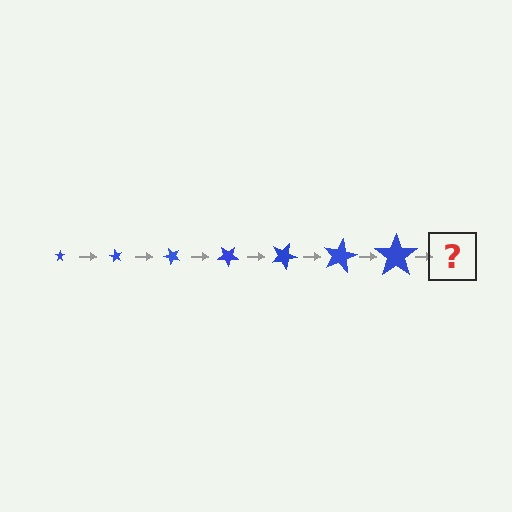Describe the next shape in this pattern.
It should be a star, larger than the previous one and rotated 420 degrees from the start.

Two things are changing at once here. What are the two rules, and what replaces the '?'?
The two rules are that the star grows larger each step and it rotates 60 degrees each step. The '?' should be a star, larger than the previous one and rotated 420 degrees from the start.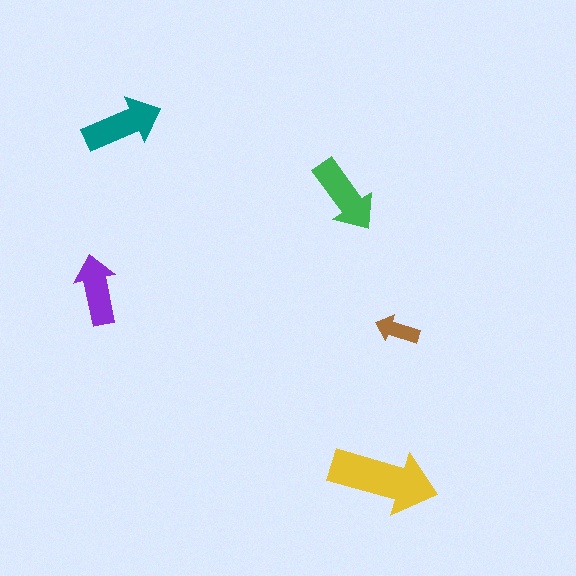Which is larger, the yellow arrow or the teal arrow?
The yellow one.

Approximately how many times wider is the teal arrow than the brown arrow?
About 2 times wider.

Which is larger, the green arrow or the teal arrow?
The teal one.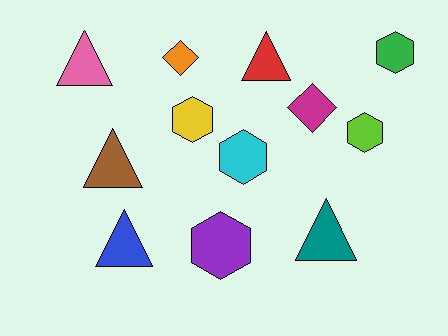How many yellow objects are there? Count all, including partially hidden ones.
There is 1 yellow object.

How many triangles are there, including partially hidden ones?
There are 5 triangles.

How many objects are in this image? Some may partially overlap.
There are 12 objects.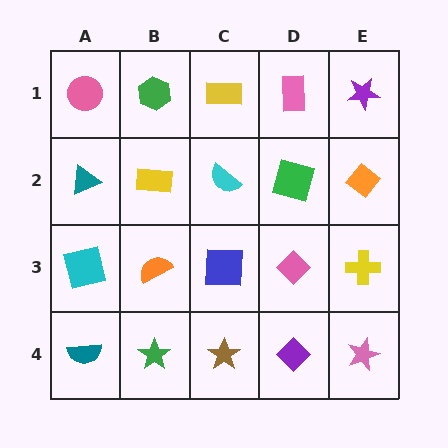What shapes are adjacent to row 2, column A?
A pink circle (row 1, column A), a cyan square (row 3, column A), a yellow rectangle (row 2, column B).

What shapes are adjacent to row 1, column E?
An orange diamond (row 2, column E), a pink rectangle (row 1, column D).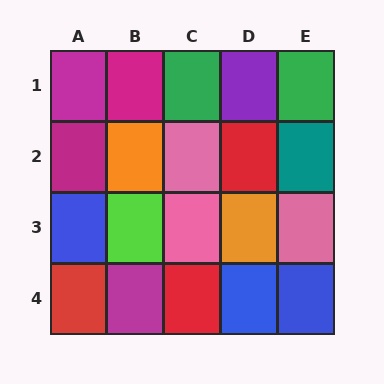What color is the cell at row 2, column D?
Red.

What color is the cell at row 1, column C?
Green.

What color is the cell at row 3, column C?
Pink.